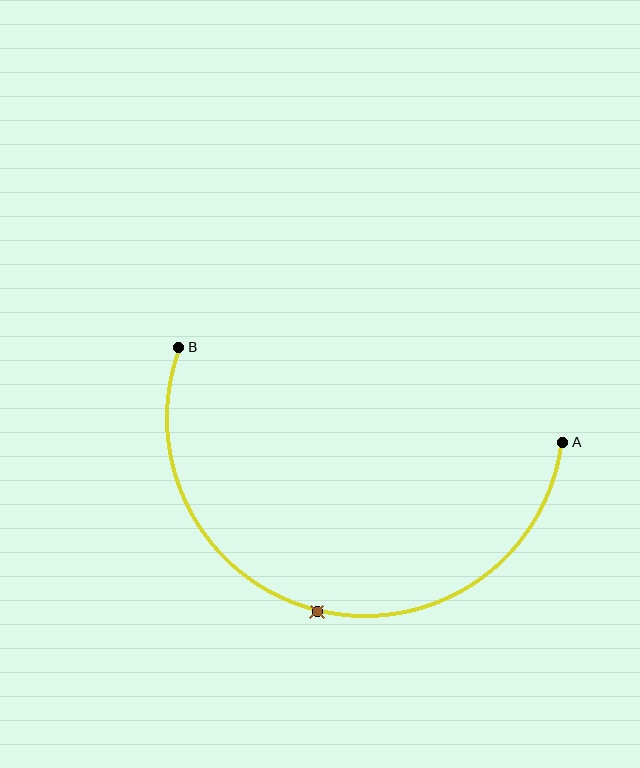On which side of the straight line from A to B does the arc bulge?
The arc bulges below the straight line connecting A and B.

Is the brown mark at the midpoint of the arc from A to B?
Yes. The brown mark lies on the arc at equal arc-length from both A and B — it is the arc midpoint.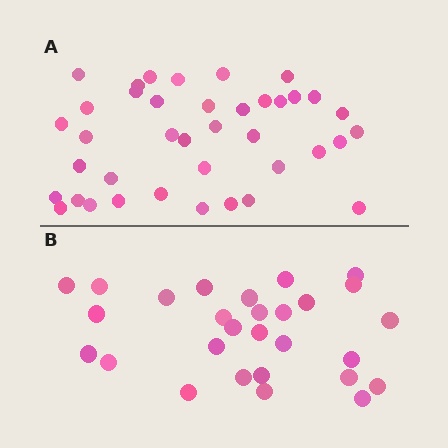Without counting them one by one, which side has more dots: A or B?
Region A (the top region) has more dots.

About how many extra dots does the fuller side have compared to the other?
Region A has roughly 12 or so more dots than region B.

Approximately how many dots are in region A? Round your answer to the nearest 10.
About 40 dots. (The exact count is 39, which rounds to 40.)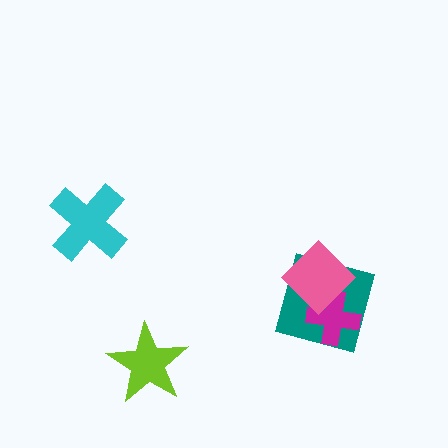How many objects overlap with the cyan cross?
0 objects overlap with the cyan cross.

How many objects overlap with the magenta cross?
2 objects overlap with the magenta cross.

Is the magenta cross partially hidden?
Yes, it is partially covered by another shape.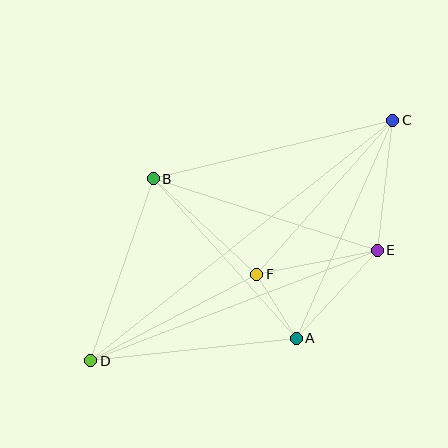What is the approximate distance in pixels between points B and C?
The distance between B and C is approximately 246 pixels.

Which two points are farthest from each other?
Points C and D are farthest from each other.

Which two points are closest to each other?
Points A and F are closest to each other.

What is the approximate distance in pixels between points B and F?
The distance between B and F is approximately 141 pixels.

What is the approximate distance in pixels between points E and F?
The distance between E and F is approximately 123 pixels.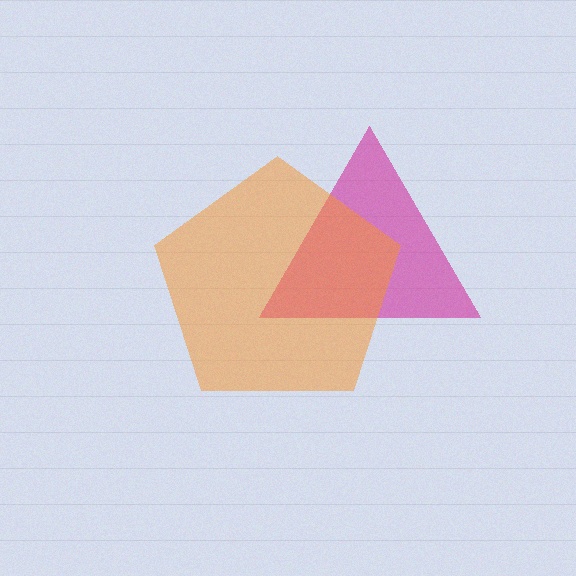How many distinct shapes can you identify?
There are 2 distinct shapes: a magenta triangle, an orange pentagon.